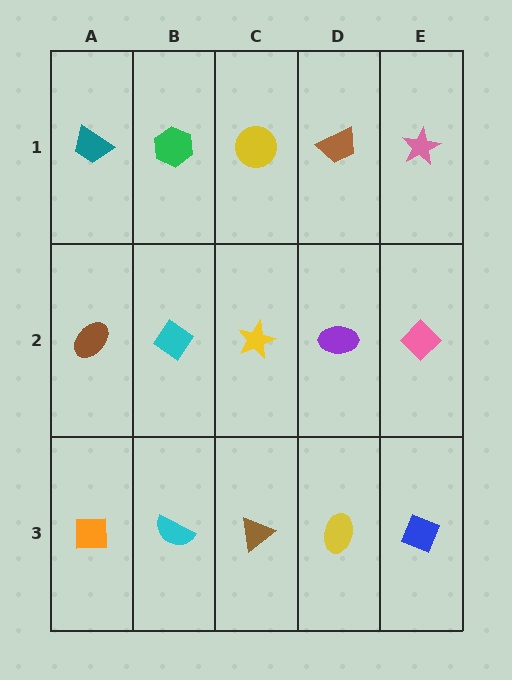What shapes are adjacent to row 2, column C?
A yellow circle (row 1, column C), a brown triangle (row 3, column C), a cyan diamond (row 2, column B), a purple ellipse (row 2, column D).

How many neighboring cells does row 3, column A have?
2.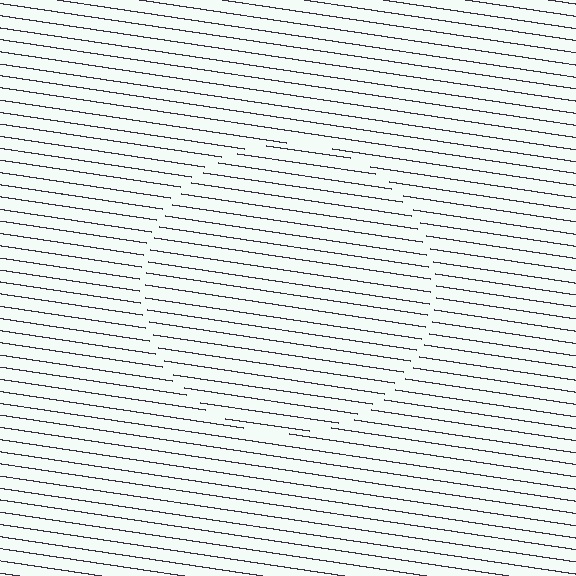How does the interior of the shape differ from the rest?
The interior of the shape contains the same grating, shifted by half a period — the contour is defined by the phase discontinuity where line-ends from the inner and outer gratings abut.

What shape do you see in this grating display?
An illusory circle. The interior of the shape contains the same grating, shifted by half a period — the contour is defined by the phase discontinuity where line-ends from the inner and outer gratings abut.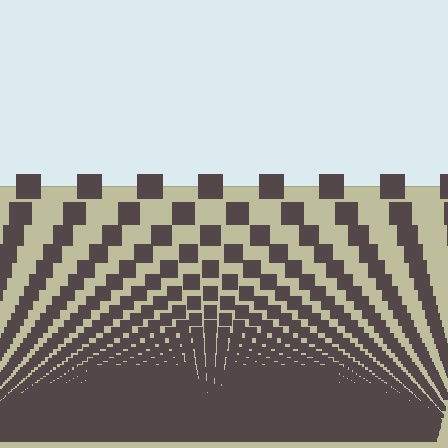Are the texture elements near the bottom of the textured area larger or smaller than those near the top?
Smaller. The gradient is inverted — elements near the bottom are smaller and denser.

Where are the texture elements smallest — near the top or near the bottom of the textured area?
Near the bottom.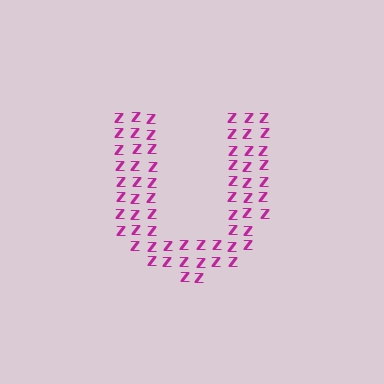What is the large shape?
The large shape is the letter U.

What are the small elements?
The small elements are letter Z's.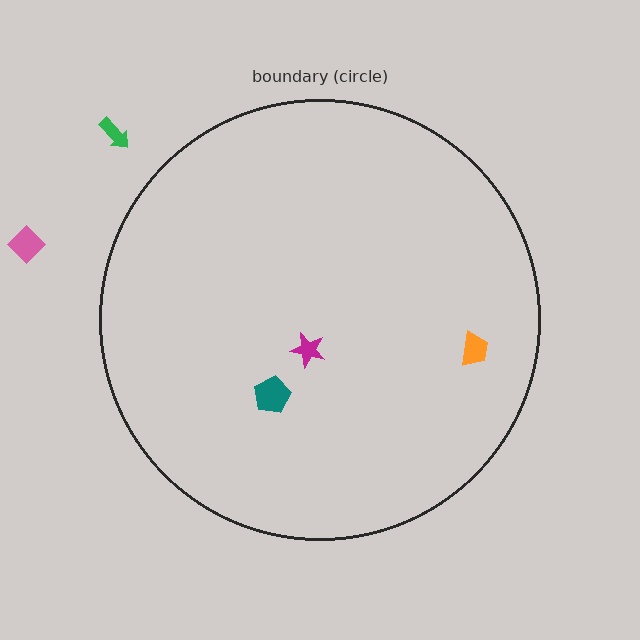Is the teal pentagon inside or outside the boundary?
Inside.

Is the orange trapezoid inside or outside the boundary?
Inside.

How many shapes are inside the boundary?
3 inside, 2 outside.